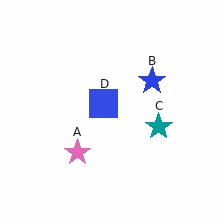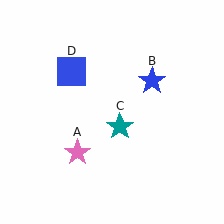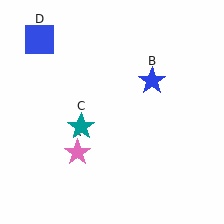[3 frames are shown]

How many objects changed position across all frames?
2 objects changed position: teal star (object C), blue square (object D).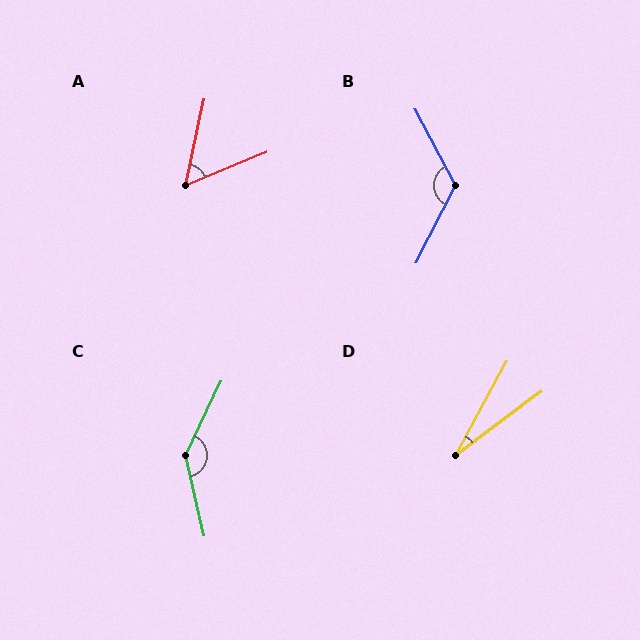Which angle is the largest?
C, at approximately 142 degrees.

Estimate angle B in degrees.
Approximately 125 degrees.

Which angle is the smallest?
D, at approximately 25 degrees.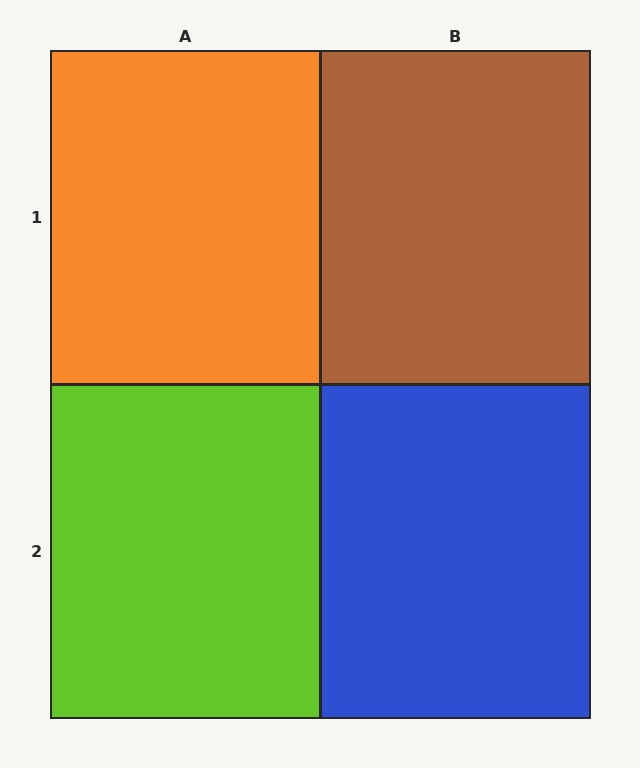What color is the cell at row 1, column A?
Orange.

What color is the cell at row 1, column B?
Brown.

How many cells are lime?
1 cell is lime.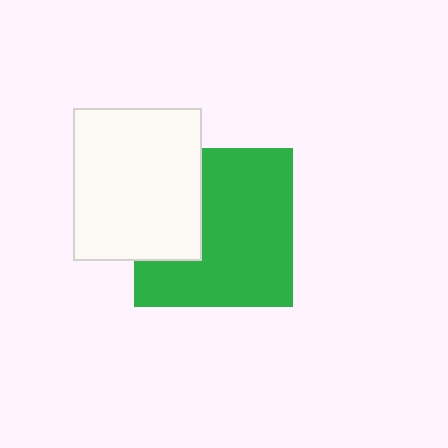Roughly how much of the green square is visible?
Most of it is visible (roughly 70%).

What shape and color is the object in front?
The object in front is a white rectangle.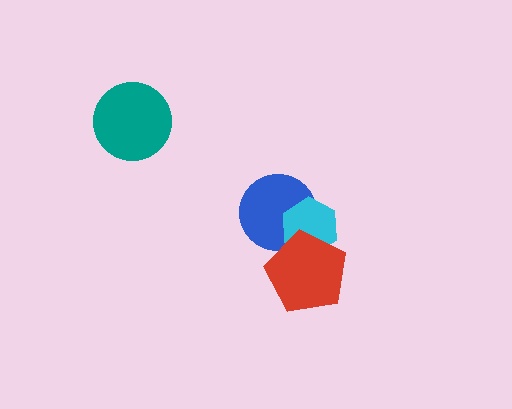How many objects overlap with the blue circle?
2 objects overlap with the blue circle.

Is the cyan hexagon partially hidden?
Yes, it is partially covered by another shape.